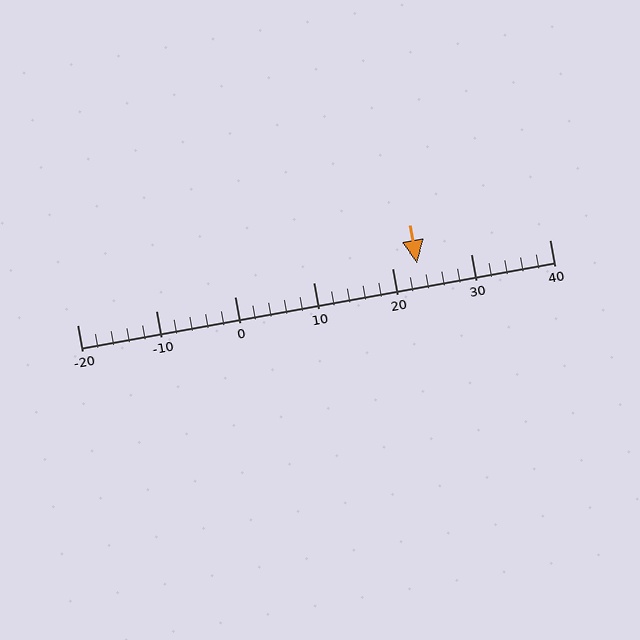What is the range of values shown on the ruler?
The ruler shows values from -20 to 40.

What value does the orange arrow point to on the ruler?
The orange arrow points to approximately 23.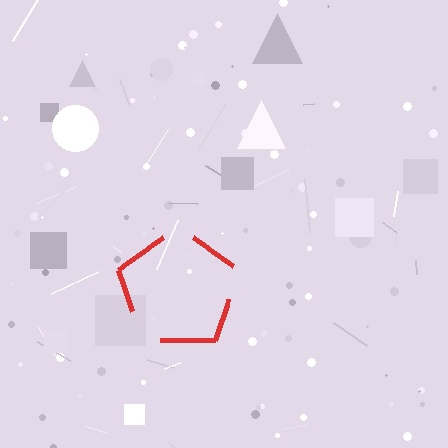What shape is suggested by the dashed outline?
The dashed outline suggests a pentagon.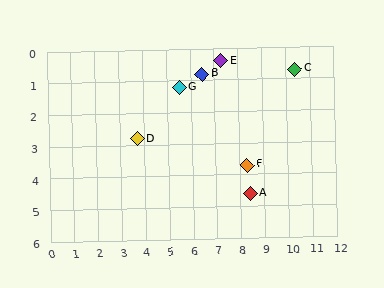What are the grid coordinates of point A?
Point A is at approximately (8.4, 4.6).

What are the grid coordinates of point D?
Point D is at approximately (3.7, 2.8).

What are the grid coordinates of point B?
Point B is at approximately (6.5, 0.8).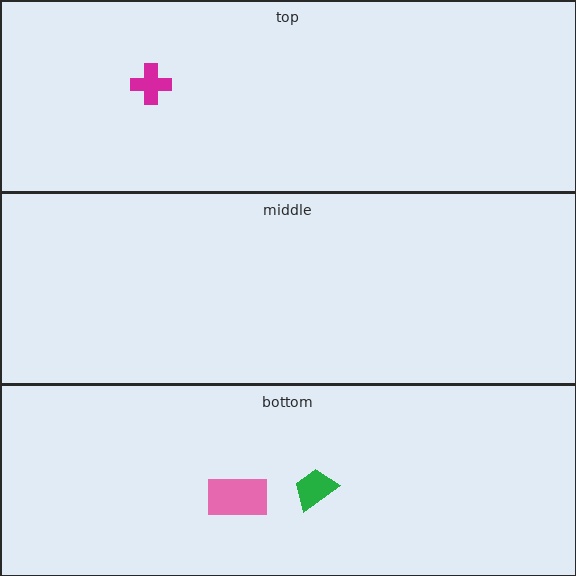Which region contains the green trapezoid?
The bottom region.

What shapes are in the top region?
The magenta cross.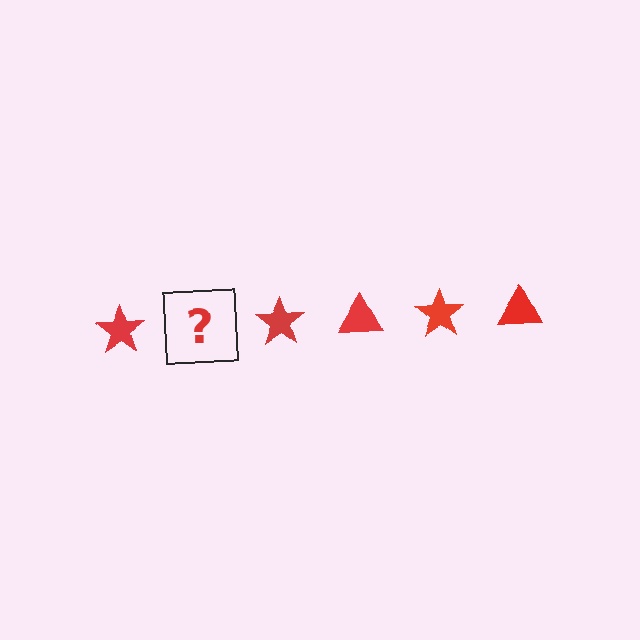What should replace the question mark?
The question mark should be replaced with a red triangle.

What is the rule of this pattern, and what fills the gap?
The rule is that the pattern cycles through star, triangle shapes in red. The gap should be filled with a red triangle.